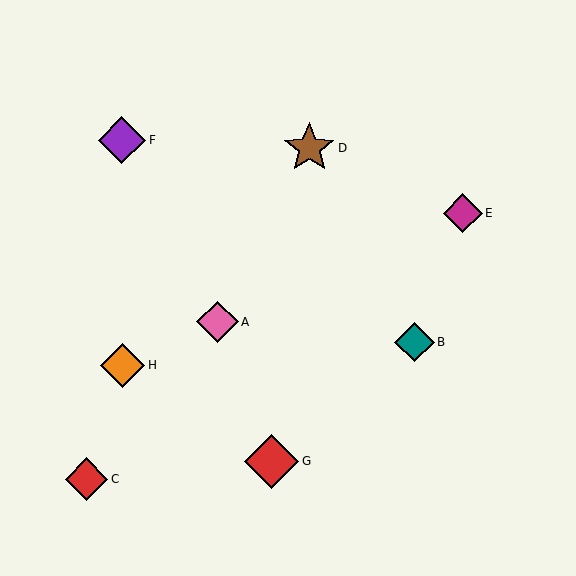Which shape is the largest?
The red diamond (labeled G) is the largest.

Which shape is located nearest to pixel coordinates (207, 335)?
The pink diamond (labeled A) at (217, 322) is nearest to that location.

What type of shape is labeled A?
Shape A is a pink diamond.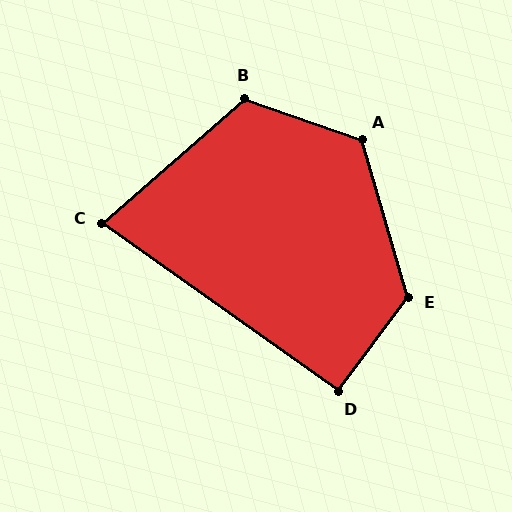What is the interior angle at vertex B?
Approximately 120 degrees (obtuse).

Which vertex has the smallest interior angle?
C, at approximately 76 degrees.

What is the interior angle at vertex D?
Approximately 92 degrees (approximately right).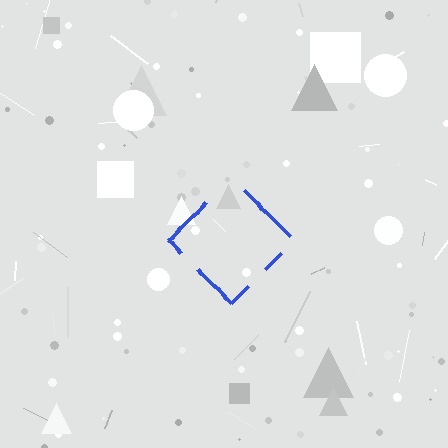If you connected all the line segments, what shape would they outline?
They would outline a diamond.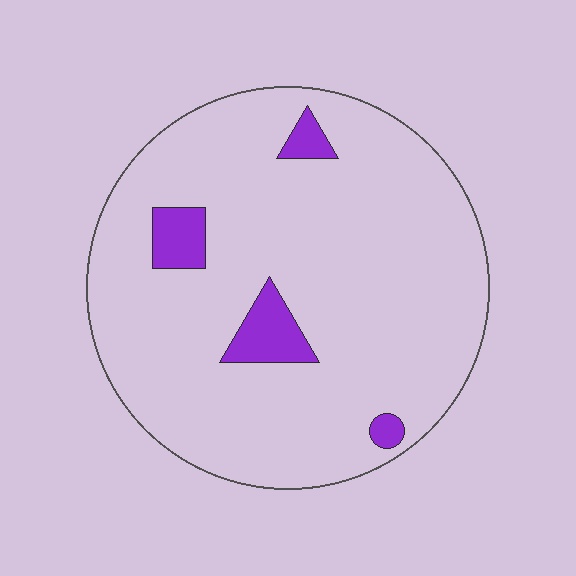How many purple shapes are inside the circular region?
4.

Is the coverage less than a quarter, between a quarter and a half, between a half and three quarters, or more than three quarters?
Less than a quarter.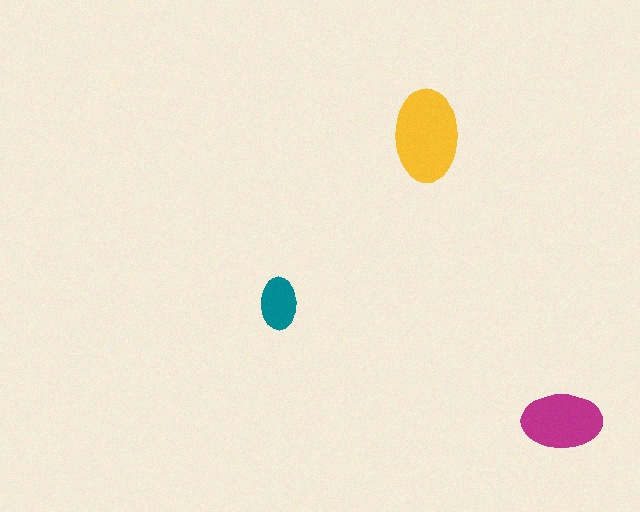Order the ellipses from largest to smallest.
the yellow one, the magenta one, the teal one.